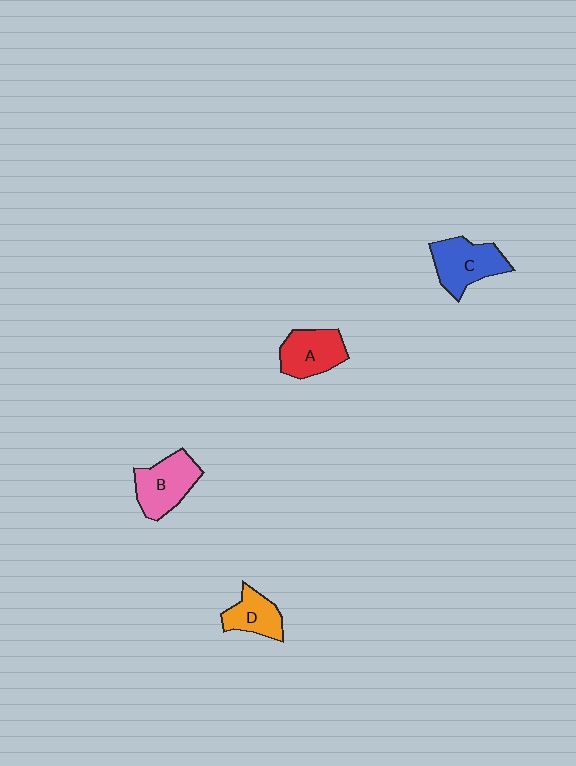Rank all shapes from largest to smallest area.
From largest to smallest: C (blue), B (pink), A (red), D (orange).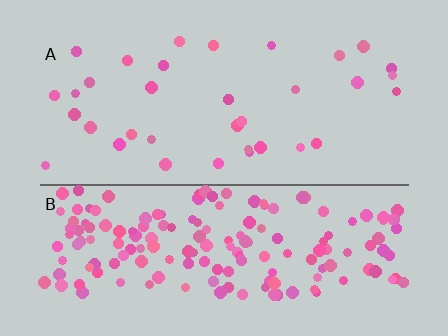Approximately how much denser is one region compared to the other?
Approximately 5.2× — region B over region A.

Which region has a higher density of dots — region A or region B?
B (the bottom).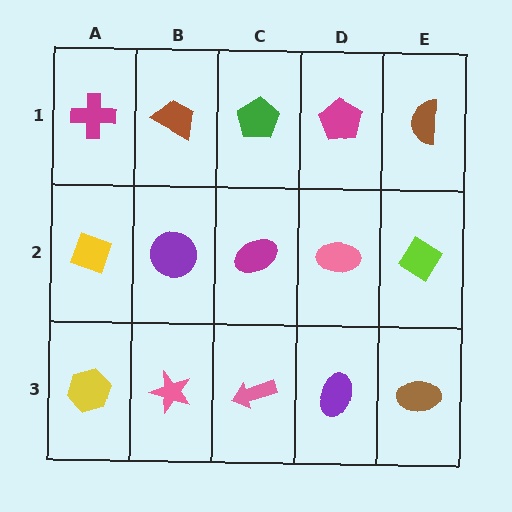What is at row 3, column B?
A pink star.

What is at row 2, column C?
A magenta ellipse.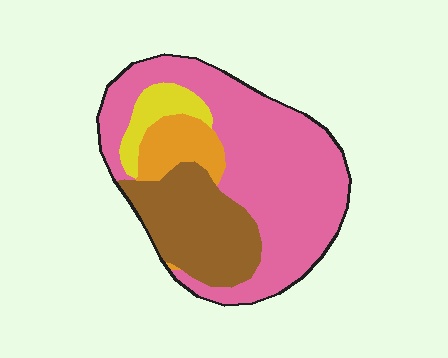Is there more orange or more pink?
Pink.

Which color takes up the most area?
Pink, at roughly 60%.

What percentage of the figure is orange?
Orange covers 10% of the figure.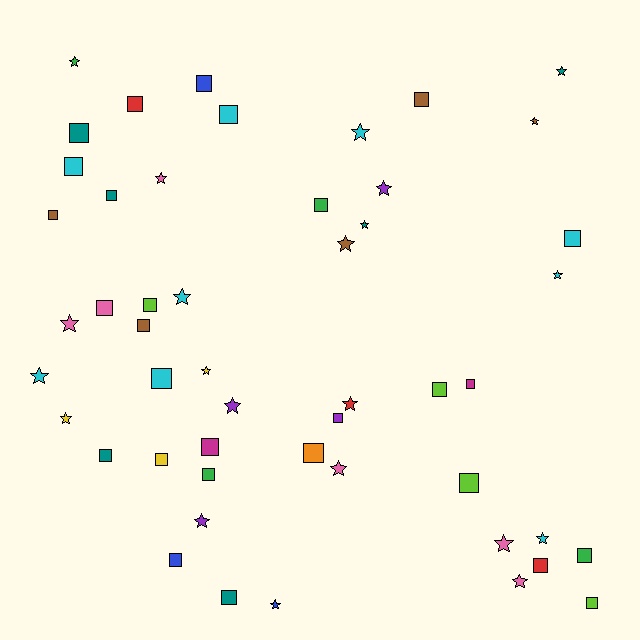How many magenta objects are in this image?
There are 2 magenta objects.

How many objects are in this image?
There are 50 objects.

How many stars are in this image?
There are 22 stars.